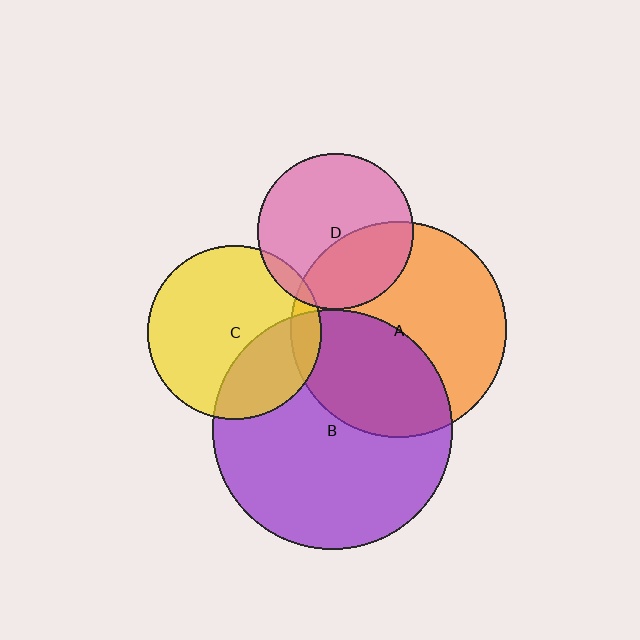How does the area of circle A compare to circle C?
Approximately 1.5 times.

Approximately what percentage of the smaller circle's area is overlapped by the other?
Approximately 5%.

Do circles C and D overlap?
Yes.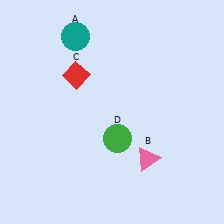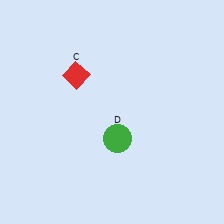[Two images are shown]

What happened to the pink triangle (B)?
The pink triangle (B) was removed in Image 2. It was in the bottom-right area of Image 1.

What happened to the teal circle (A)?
The teal circle (A) was removed in Image 2. It was in the top-left area of Image 1.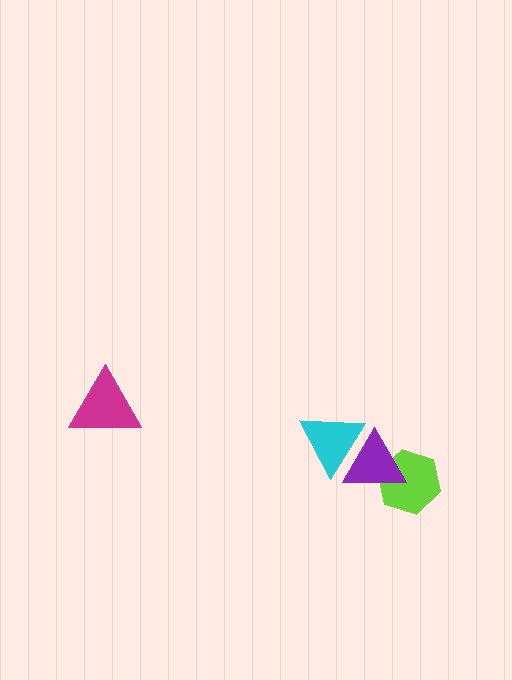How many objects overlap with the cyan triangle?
1 object overlaps with the cyan triangle.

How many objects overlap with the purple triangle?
2 objects overlap with the purple triangle.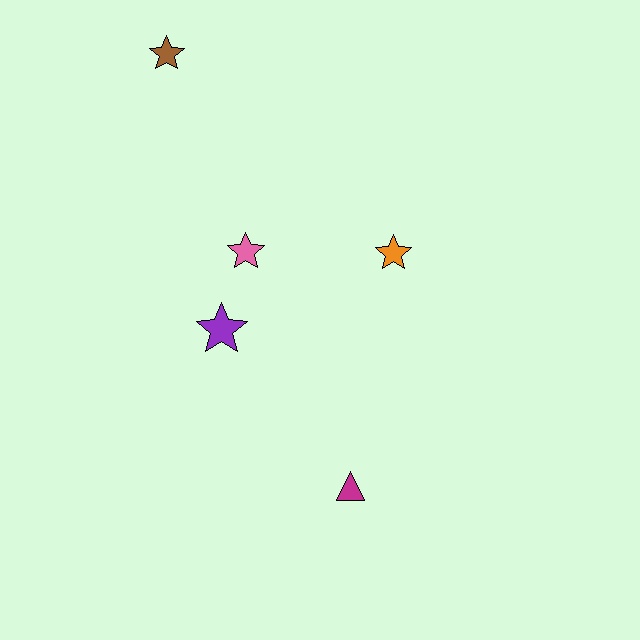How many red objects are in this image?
There are no red objects.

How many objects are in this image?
There are 5 objects.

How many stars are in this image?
There are 4 stars.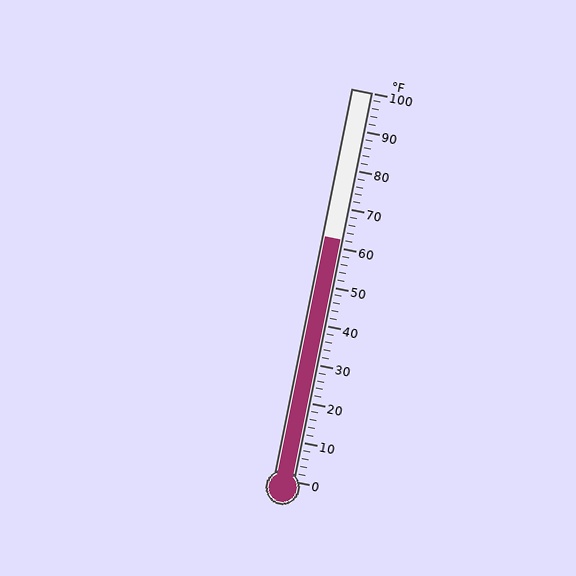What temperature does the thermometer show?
The thermometer shows approximately 62°F.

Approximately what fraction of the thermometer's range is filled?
The thermometer is filled to approximately 60% of its range.